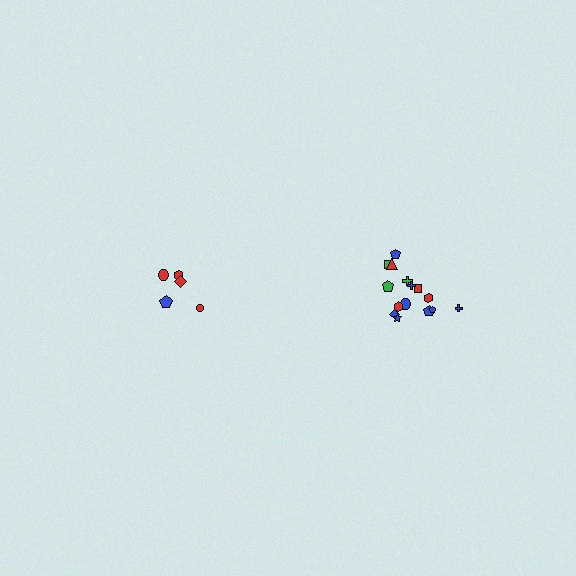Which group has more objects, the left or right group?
The right group.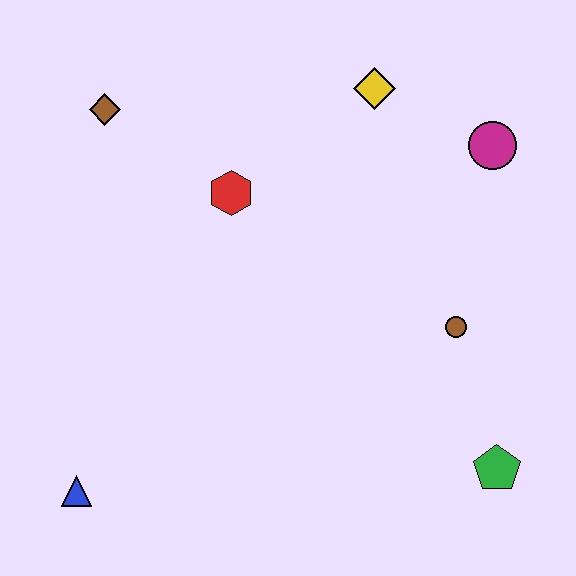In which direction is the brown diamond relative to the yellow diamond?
The brown diamond is to the left of the yellow diamond.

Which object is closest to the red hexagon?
The brown diamond is closest to the red hexagon.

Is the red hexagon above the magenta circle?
No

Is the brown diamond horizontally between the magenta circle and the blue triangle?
Yes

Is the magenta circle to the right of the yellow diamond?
Yes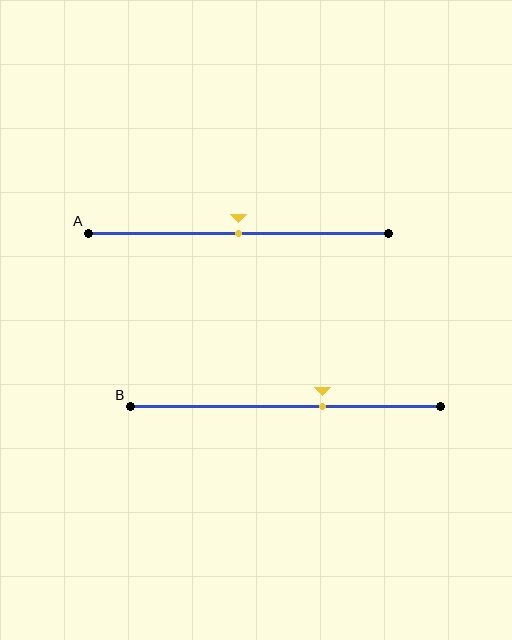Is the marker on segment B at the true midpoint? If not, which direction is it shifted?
No, the marker on segment B is shifted to the right by about 12% of the segment length.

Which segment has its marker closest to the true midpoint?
Segment A has its marker closest to the true midpoint.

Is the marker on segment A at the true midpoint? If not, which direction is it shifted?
Yes, the marker on segment A is at the true midpoint.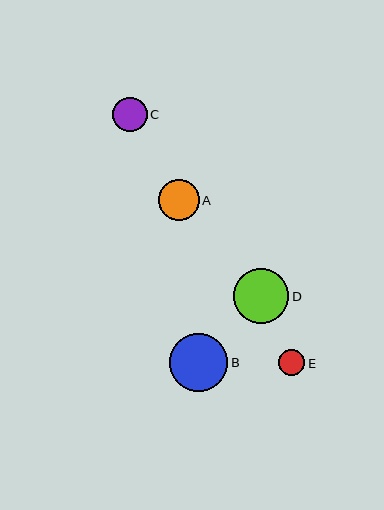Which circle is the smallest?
Circle E is the smallest with a size of approximately 26 pixels.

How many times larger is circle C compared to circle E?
Circle C is approximately 1.3 times the size of circle E.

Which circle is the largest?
Circle B is the largest with a size of approximately 58 pixels.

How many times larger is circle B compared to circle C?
Circle B is approximately 1.7 times the size of circle C.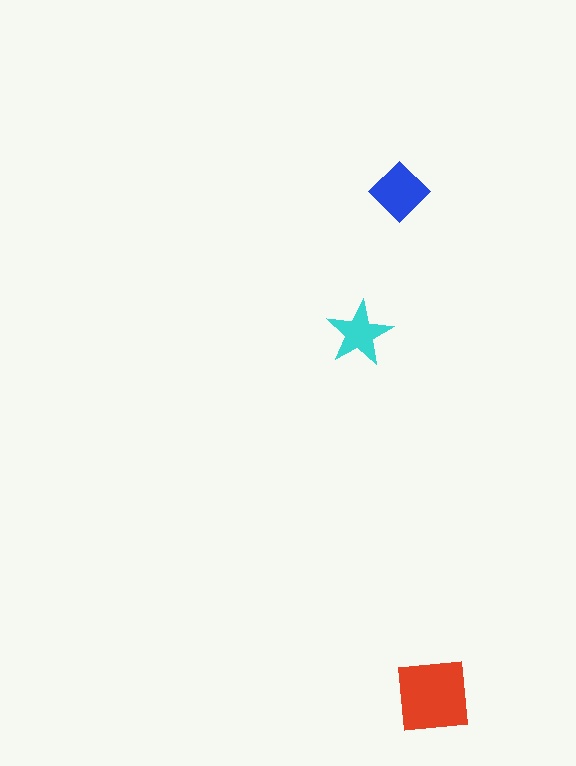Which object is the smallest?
The cyan star.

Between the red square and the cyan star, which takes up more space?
The red square.